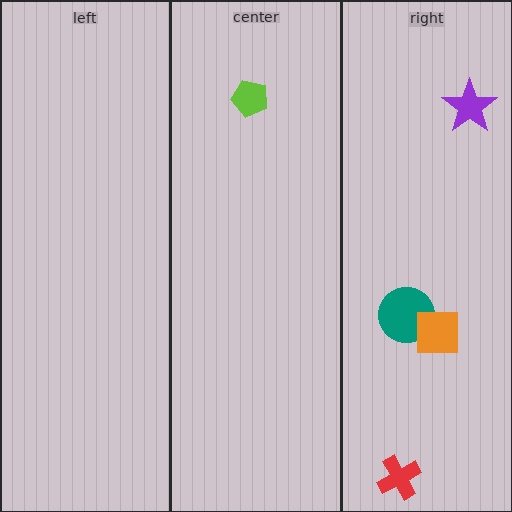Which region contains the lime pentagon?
The center region.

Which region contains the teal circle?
The right region.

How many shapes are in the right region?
4.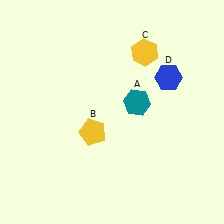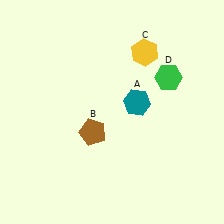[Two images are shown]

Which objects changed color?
B changed from yellow to brown. D changed from blue to green.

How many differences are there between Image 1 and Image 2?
There are 2 differences between the two images.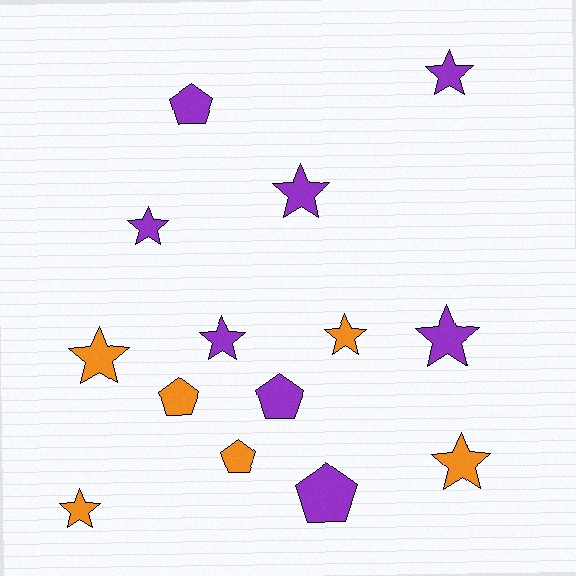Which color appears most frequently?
Purple, with 8 objects.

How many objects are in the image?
There are 14 objects.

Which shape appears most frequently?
Star, with 9 objects.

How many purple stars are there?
There are 5 purple stars.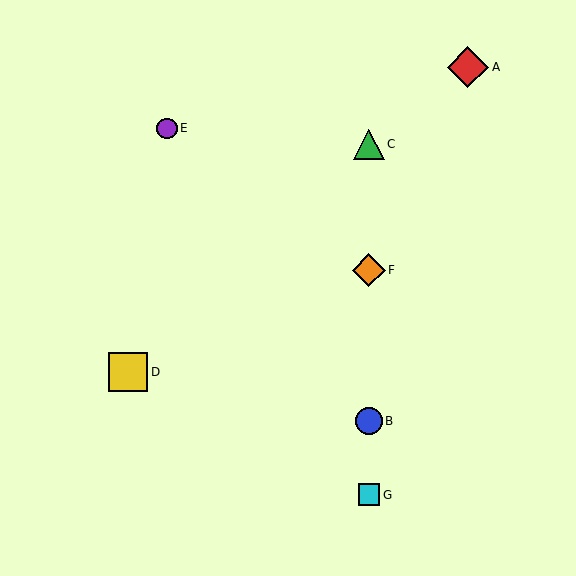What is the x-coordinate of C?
Object C is at x≈369.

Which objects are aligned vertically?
Objects B, C, F, G are aligned vertically.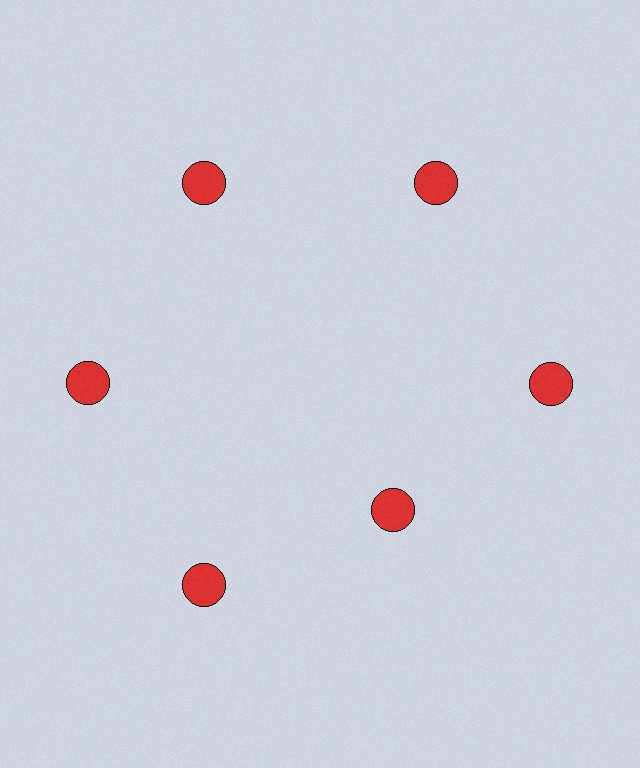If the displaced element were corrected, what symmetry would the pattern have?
It would have 6-fold rotational symmetry — the pattern would map onto itself every 60 degrees.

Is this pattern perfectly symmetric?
No. The 6 red circles are arranged in a ring, but one element near the 5 o'clock position is pulled inward toward the center, breaking the 6-fold rotational symmetry.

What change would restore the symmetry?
The symmetry would be restored by moving it outward, back onto the ring so that all 6 circles sit at equal angles and equal distance from the center.